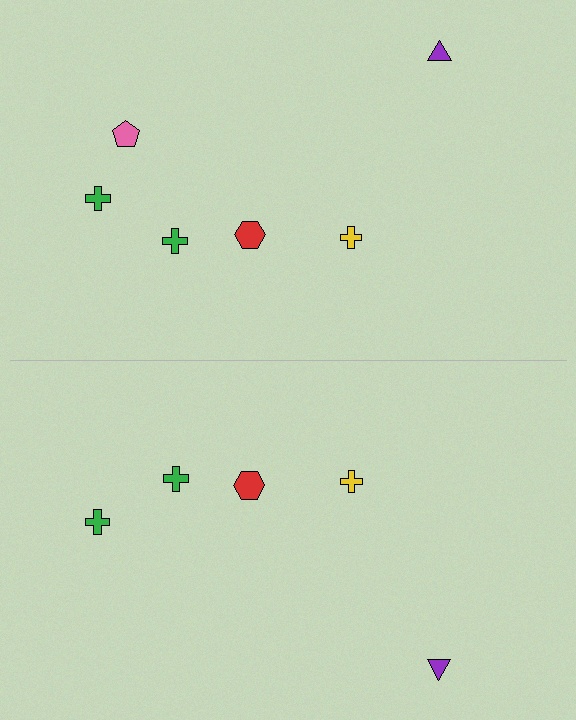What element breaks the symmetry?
A pink pentagon is missing from the bottom side.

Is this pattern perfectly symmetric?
No, the pattern is not perfectly symmetric. A pink pentagon is missing from the bottom side.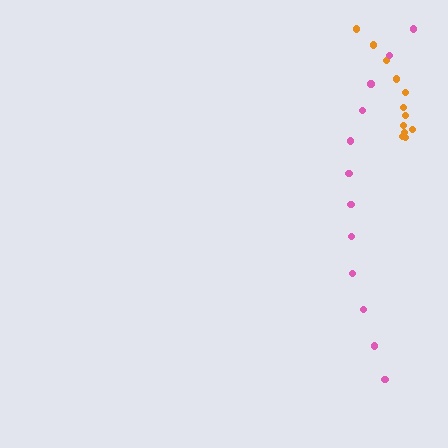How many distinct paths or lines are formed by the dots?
There are 2 distinct paths.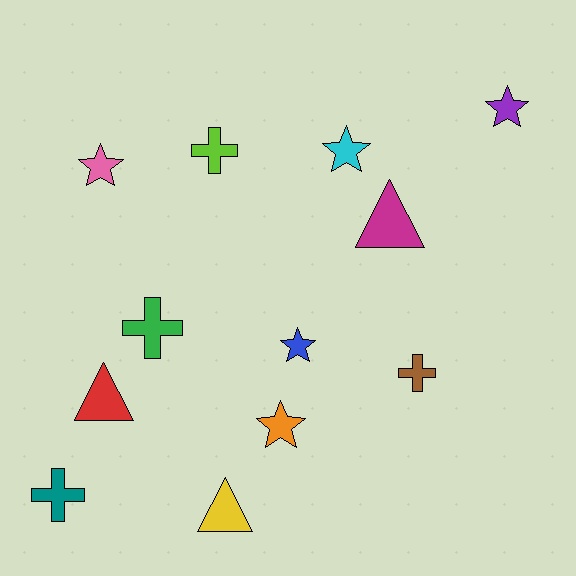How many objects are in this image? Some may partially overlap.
There are 12 objects.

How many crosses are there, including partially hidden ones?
There are 4 crosses.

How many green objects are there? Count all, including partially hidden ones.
There is 1 green object.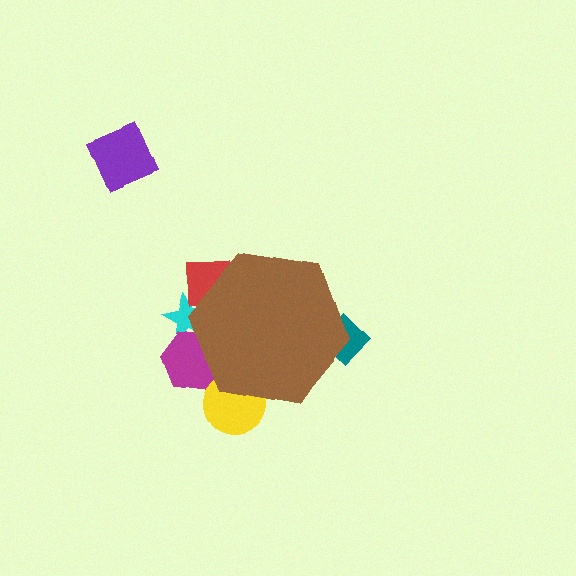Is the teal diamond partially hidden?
Yes, the teal diamond is partially hidden behind the brown hexagon.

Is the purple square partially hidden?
No, the purple square is fully visible.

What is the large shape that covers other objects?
A brown hexagon.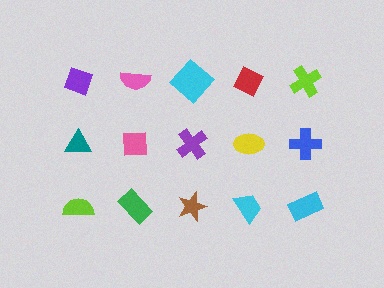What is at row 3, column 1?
A lime semicircle.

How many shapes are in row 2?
5 shapes.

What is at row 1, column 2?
A pink semicircle.